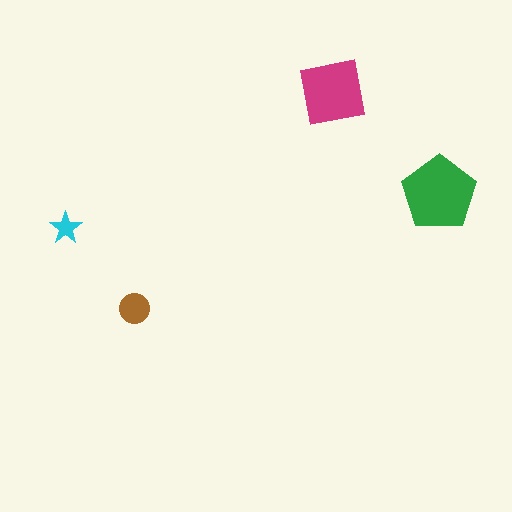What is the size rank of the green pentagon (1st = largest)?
1st.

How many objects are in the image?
There are 4 objects in the image.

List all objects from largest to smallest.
The green pentagon, the magenta square, the brown circle, the cyan star.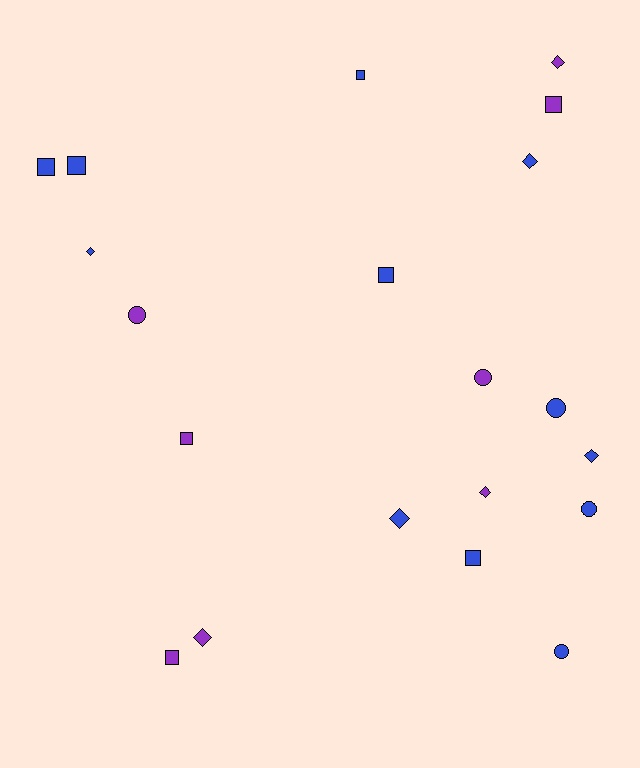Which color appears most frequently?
Blue, with 12 objects.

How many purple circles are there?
There are 2 purple circles.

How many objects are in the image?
There are 20 objects.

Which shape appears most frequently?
Square, with 8 objects.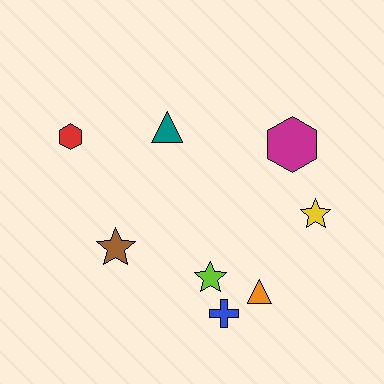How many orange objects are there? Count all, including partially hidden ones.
There is 1 orange object.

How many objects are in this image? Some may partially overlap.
There are 8 objects.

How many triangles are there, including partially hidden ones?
There are 2 triangles.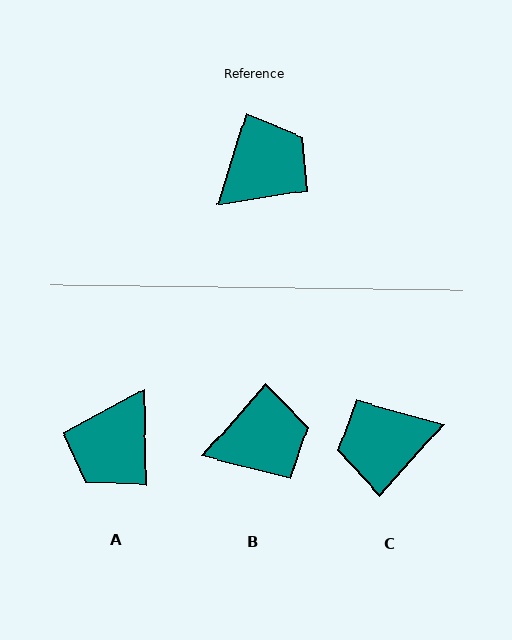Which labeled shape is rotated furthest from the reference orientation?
A, about 161 degrees away.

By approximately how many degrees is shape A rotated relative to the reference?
Approximately 161 degrees clockwise.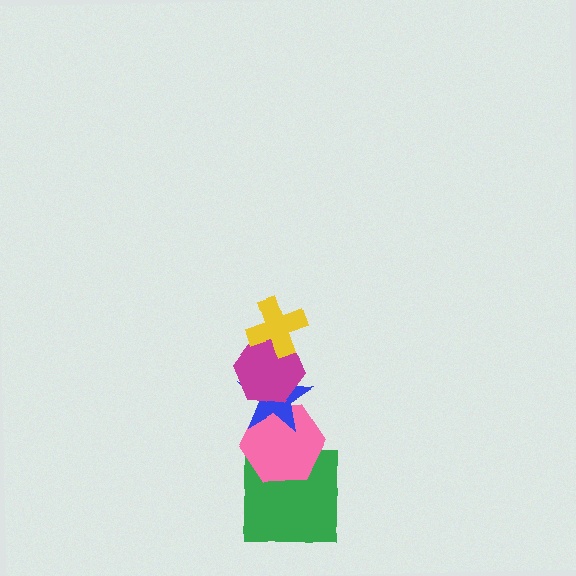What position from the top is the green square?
The green square is 5th from the top.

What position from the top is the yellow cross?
The yellow cross is 1st from the top.